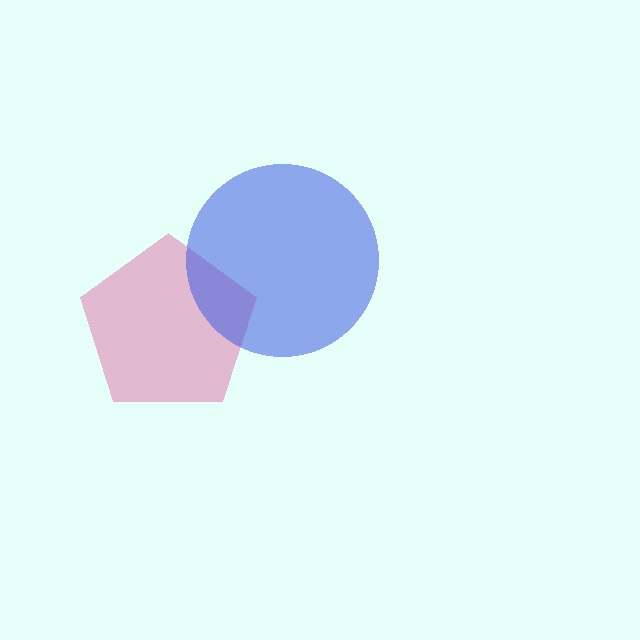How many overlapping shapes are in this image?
There are 2 overlapping shapes in the image.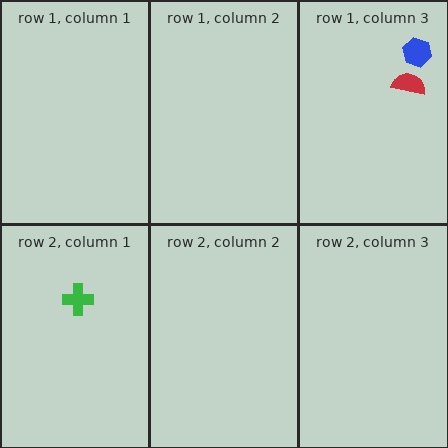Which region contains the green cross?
The row 2, column 1 region.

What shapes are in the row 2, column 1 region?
The green cross.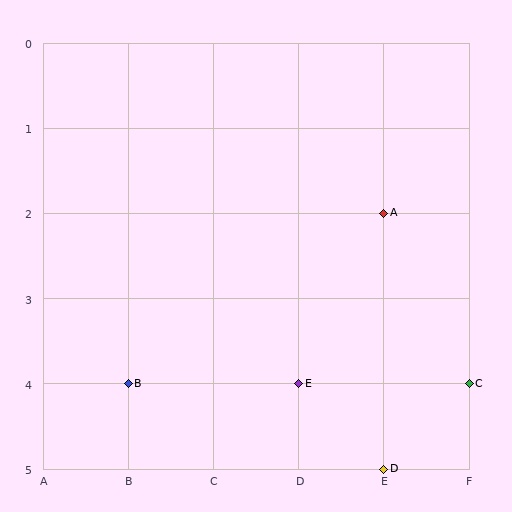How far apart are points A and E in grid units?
Points A and E are 1 column and 2 rows apart (about 2.2 grid units diagonally).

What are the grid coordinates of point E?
Point E is at grid coordinates (D, 4).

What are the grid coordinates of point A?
Point A is at grid coordinates (E, 2).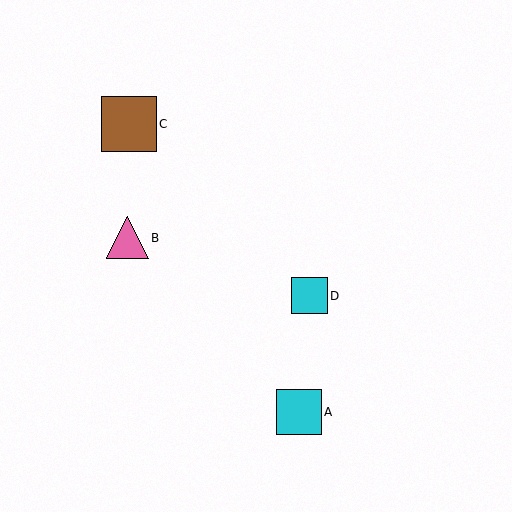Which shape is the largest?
The brown square (labeled C) is the largest.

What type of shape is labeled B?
Shape B is a pink triangle.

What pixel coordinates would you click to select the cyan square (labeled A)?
Click at (299, 412) to select the cyan square A.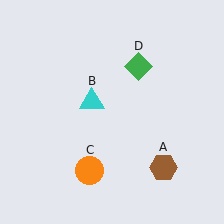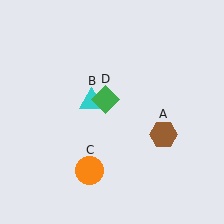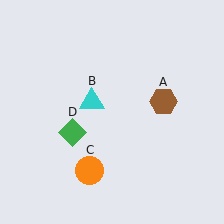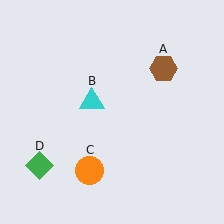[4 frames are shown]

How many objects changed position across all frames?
2 objects changed position: brown hexagon (object A), green diamond (object D).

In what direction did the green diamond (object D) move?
The green diamond (object D) moved down and to the left.